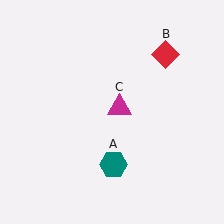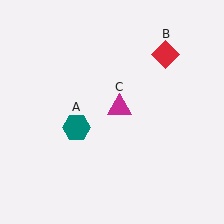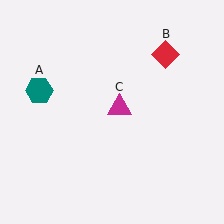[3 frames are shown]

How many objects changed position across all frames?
1 object changed position: teal hexagon (object A).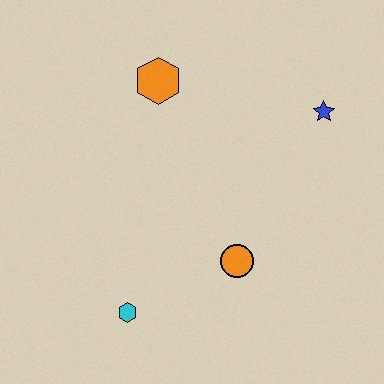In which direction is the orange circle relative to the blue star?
The orange circle is below the blue star.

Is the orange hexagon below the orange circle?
No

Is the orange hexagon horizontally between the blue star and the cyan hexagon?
Yes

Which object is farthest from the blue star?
The cyan hexagon is farthest from the blue star.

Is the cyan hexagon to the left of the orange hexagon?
Yes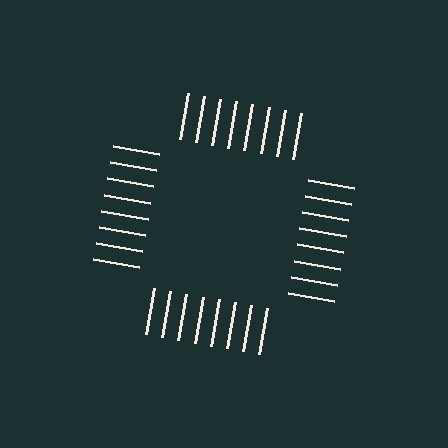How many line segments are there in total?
32 — 8 along each of the 4 edges.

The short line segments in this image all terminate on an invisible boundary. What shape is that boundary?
An illusory square — the line segments terminate on its edges but no continuous stroke is drawn.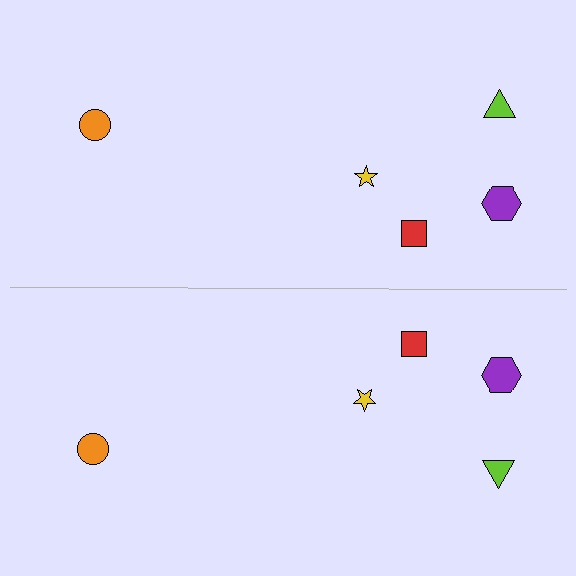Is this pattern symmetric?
Yes, this pattern has bilateral (reflection) symmetry.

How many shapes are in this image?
There are 10 shapes in this image.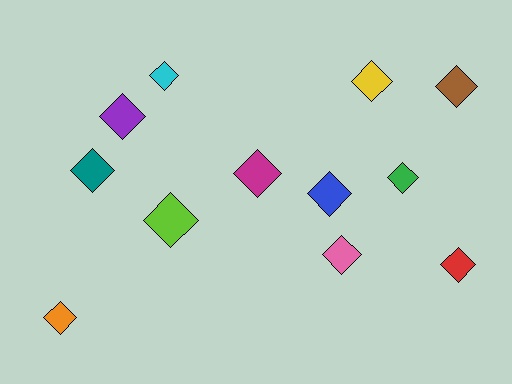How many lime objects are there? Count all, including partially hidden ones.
There is 1 lime object.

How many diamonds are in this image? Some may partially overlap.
There are 12 diamonds.